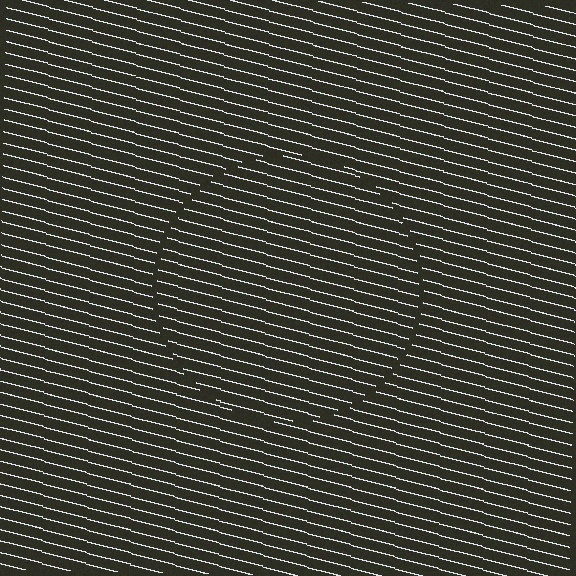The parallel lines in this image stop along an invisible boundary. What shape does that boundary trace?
An illusory circle. The interior of the shape contains the same grating, shifted by half a period — the contour is defined by the phase discontinuity where line-ends from the inner and outer gratings abut.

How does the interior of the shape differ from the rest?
The interior of the shape contains the same grating, shifted by half a period — the contour is defined by the phase discontinuity where line-ends from the inner and outer gratings abut.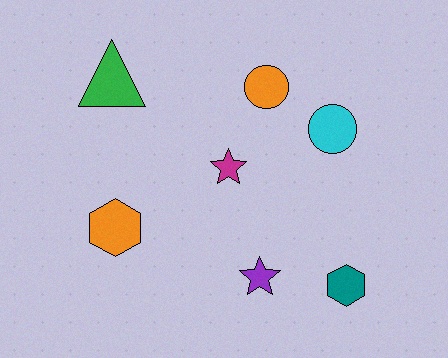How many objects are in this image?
There are 7 objects.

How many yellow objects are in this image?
There are no yellow objects.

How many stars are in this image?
There are 2 stars.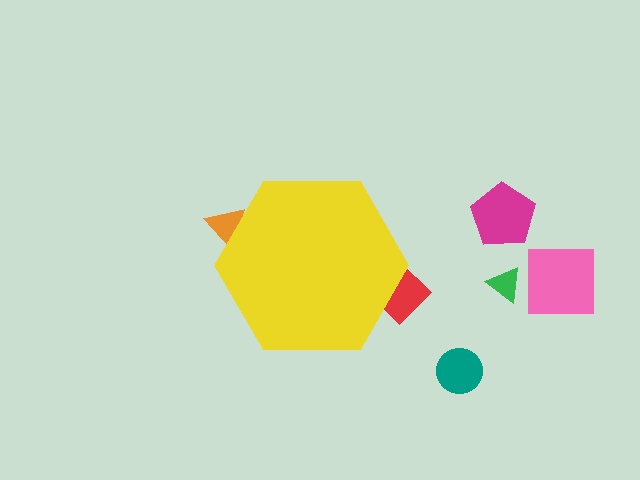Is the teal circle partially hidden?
No, the teal circle is fully visible.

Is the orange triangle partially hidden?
Yes, the orange triangle is partially hidden behind the yellow hexagon.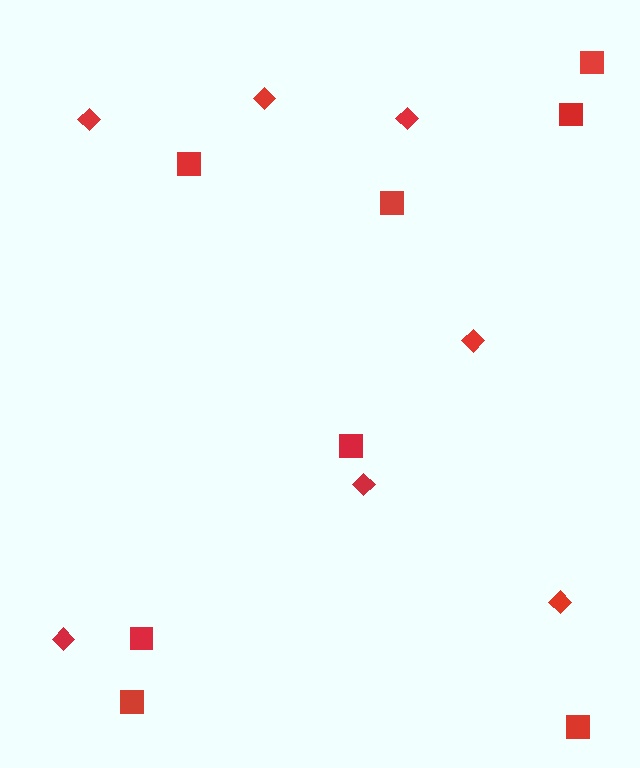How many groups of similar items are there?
There are 2 groups: one group of diamonds (7) and one group of squares (8).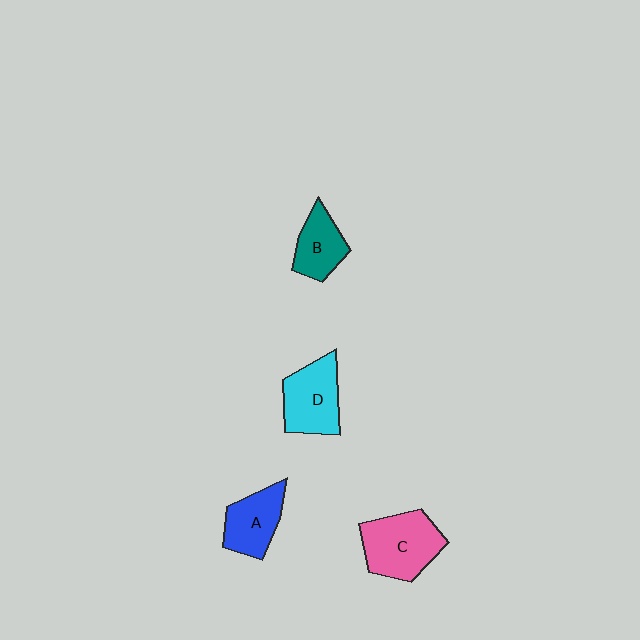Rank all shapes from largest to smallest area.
From largest to smallest: C (pink), D (cyan), A (blue), B (teal).